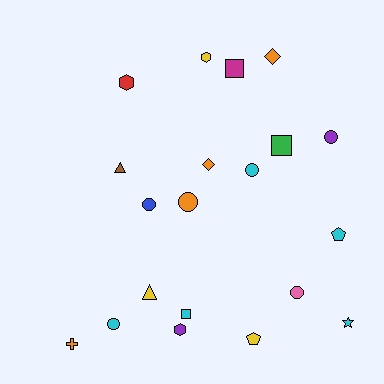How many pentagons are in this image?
There are 2 pentagons.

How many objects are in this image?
There are 20 objects.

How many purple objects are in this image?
There are 2 purple objects.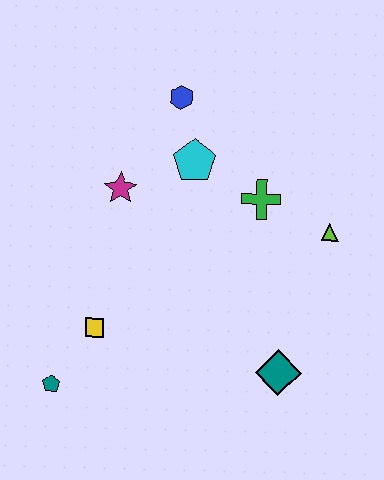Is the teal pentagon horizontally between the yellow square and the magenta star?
No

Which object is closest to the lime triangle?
The green cross is closest to the lime triangle.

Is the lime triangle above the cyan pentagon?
No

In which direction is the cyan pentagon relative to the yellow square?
The cyan pentagon is above the yellow square.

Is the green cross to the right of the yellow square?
Yes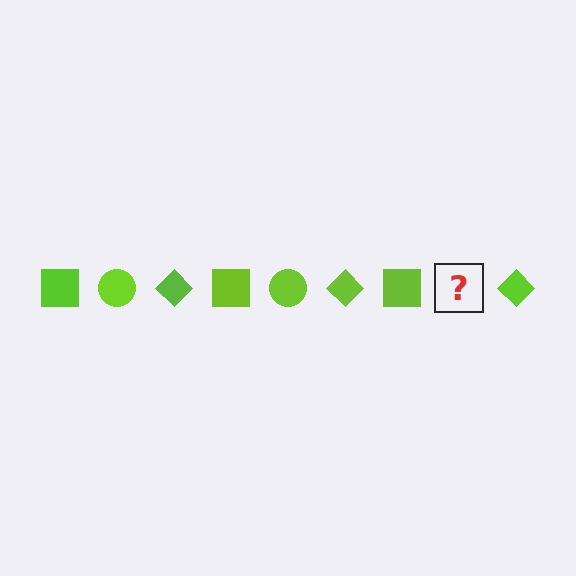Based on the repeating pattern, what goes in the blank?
The blank should be a lime circle.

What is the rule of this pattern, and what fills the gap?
The rule is that the pattern cycles through square, circle, diamond shapes in lime. The gap should be filled with a lime circle.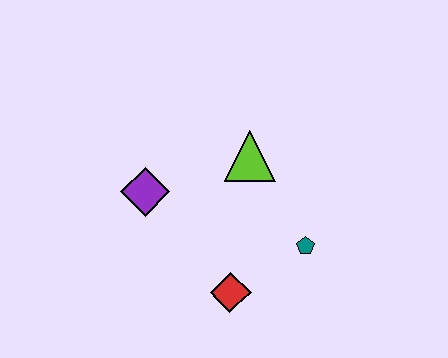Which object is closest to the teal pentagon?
The red diamond is closest to the teal pentagon.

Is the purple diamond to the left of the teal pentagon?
Yes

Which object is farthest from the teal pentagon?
The purple diamond is farthest from the teal pentagon.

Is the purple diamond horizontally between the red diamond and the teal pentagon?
No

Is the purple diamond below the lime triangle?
Yes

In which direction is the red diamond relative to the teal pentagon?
The red diamond is to the left of the teal pentagon.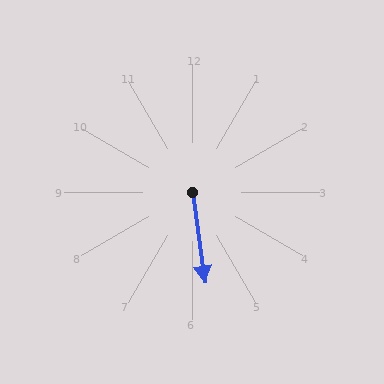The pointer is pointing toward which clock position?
Roughly 6 o'clock.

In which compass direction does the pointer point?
South.